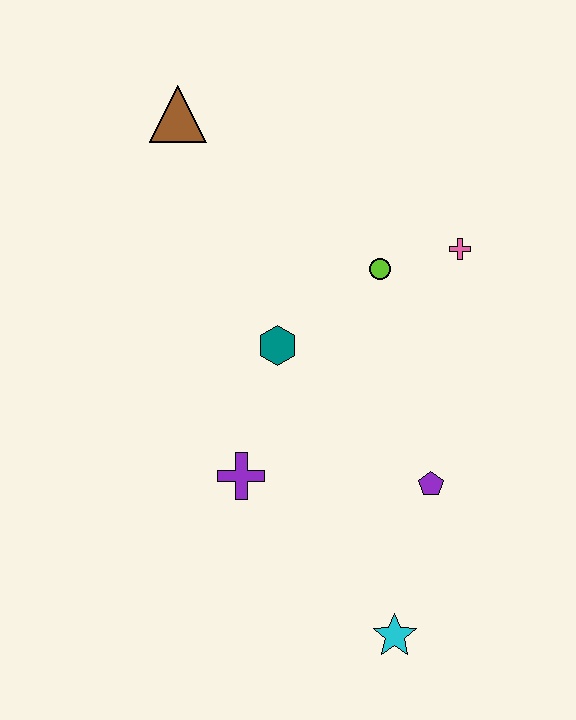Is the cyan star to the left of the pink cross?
Yes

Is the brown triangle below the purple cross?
No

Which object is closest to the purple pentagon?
The cyan star is closest to the purple pentagon.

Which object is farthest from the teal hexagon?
The cyan star is farthest from the teal hexagon.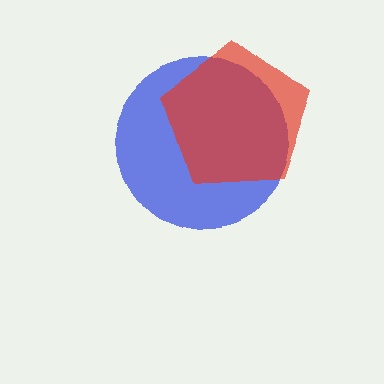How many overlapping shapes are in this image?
There are 2 overlapping shapes in the image.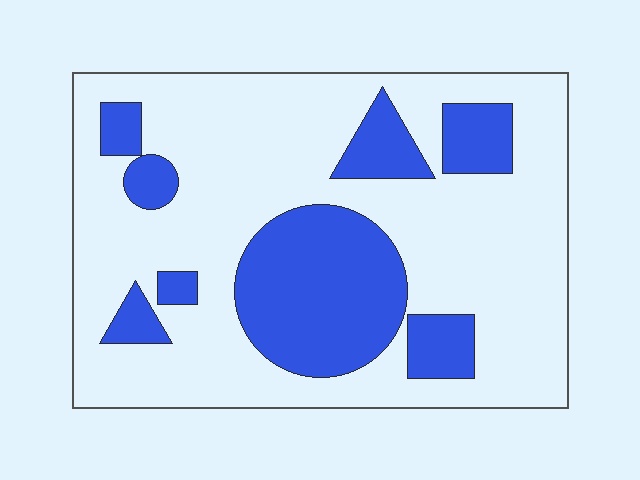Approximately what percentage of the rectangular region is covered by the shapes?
Approximately 30%.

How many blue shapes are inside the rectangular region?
8.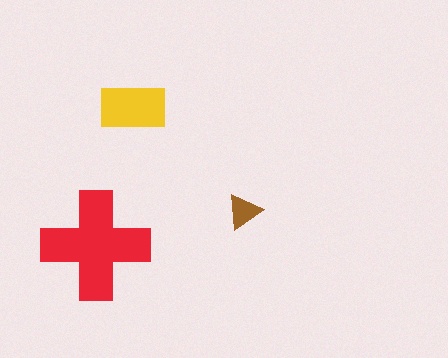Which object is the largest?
The red cross.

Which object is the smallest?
The brown triangle.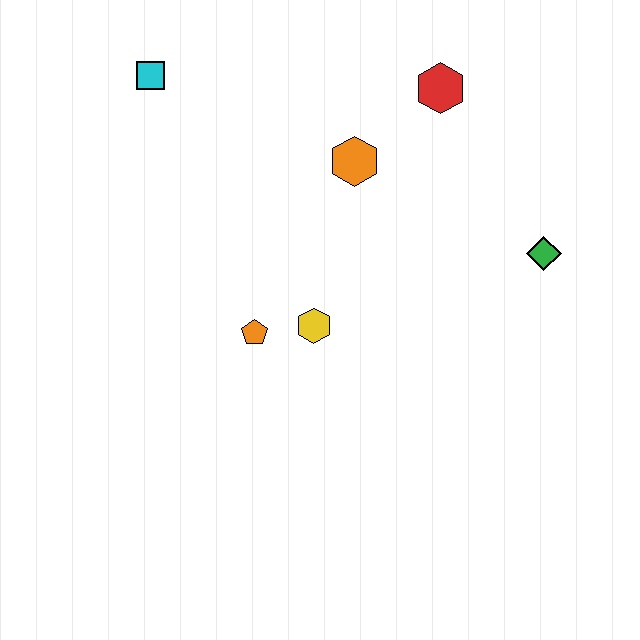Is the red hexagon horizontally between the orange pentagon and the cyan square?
No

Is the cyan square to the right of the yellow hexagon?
No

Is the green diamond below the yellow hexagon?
No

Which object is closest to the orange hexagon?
The red hexagon is closest to the orange hexagon.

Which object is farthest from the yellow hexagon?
The cyan square is farthest from the yellow hexagon.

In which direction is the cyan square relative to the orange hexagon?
The cyan square is to the left of the orange hexagon.